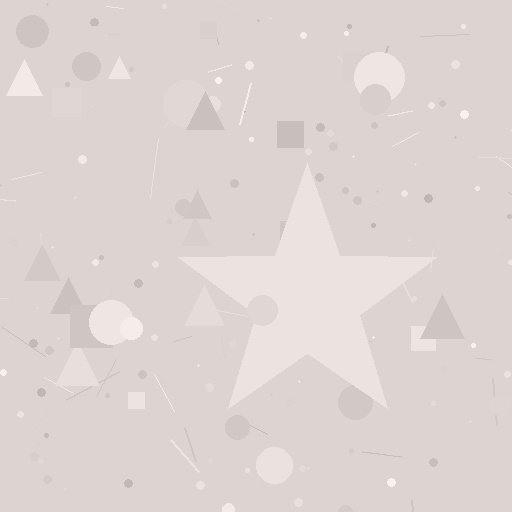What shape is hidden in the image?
A star is hidden in the image.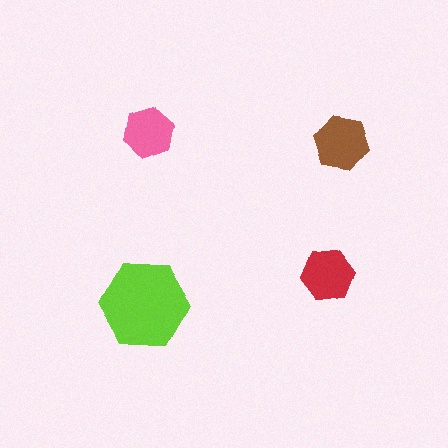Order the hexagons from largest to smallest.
the lime one, the brown one, the red one, the pink one.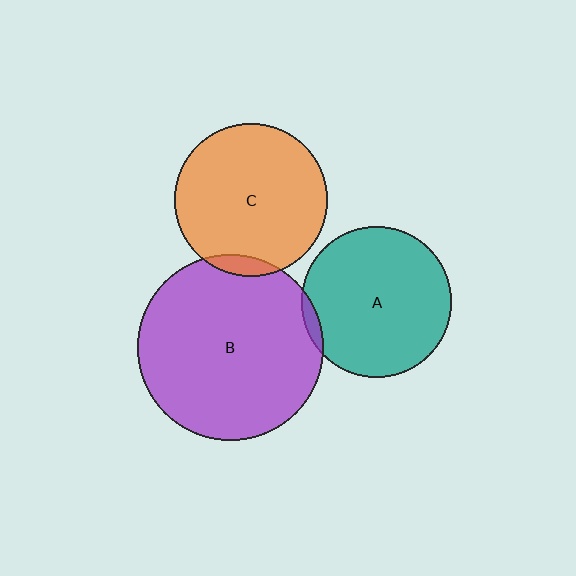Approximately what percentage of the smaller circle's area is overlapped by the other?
Approximately 5%.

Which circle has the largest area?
Circle B (purple).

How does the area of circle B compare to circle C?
Approximately 1.5 times.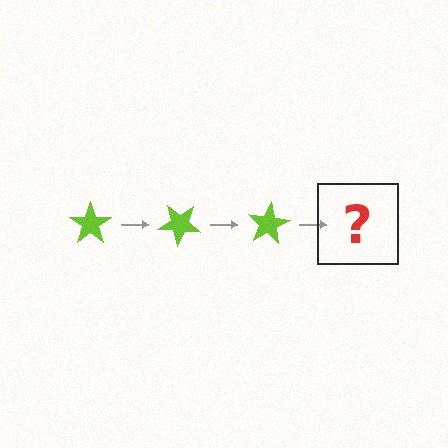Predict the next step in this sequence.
The next step is a lime star rotated 120 degrees.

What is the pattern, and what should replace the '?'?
The pattern is that the star rotates 40 degrees each step. The '?' should be a lime star rotated 120 degrees.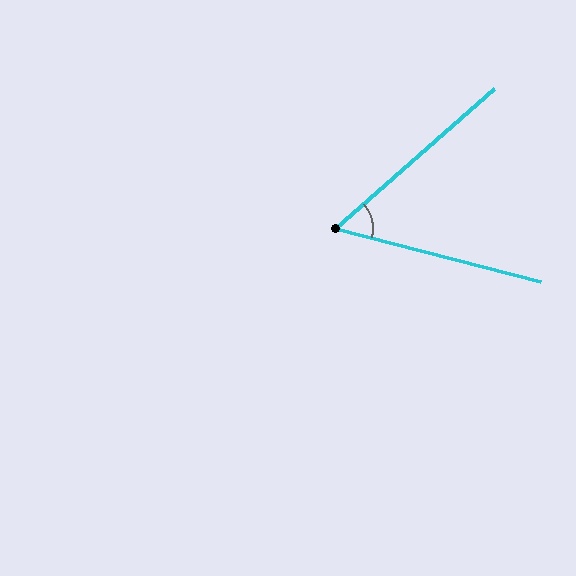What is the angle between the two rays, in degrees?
Approximately 56 degrees.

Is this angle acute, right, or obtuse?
It is acute.